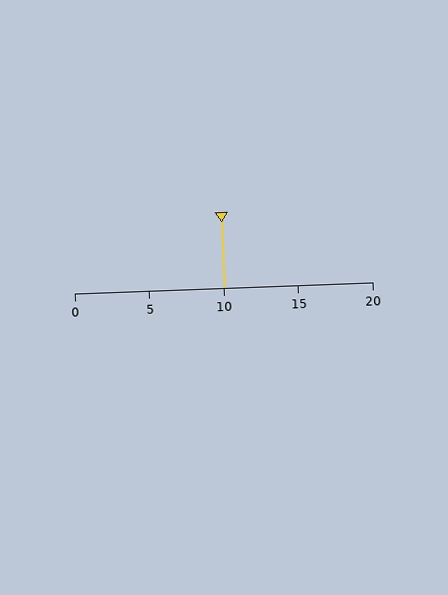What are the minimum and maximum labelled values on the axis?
The axis runs from 0 to 20.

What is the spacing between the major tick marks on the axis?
The major ticks are spaced 5 apart.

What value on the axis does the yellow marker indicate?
The marker indicates approximately 10.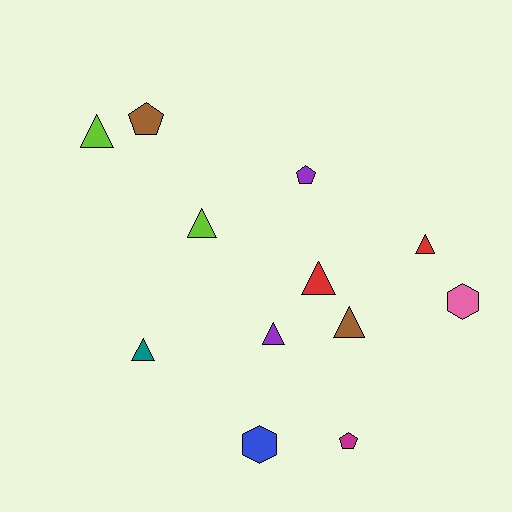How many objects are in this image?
There are 12 objects.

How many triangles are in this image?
There are 7 triangles.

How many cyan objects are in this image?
There are no cyan objects.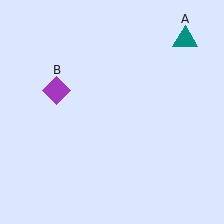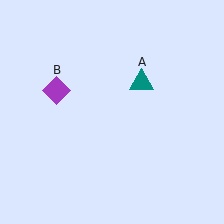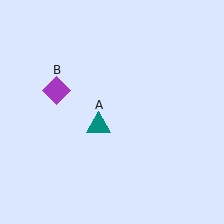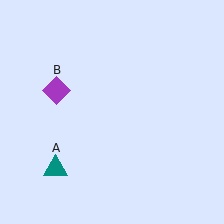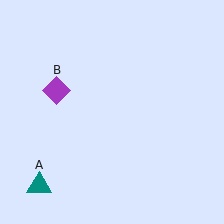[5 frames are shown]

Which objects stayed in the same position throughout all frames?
Purple diamond (object B) remained stationary.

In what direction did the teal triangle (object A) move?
The teal triangle (object A) moved down and to the left.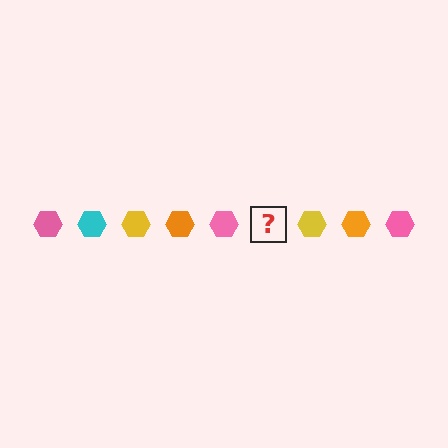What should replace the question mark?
The question mark should be replaced with a cyan hexagon.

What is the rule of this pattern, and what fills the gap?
The rule is that the pattern cycles through pink, cyan, yellow, orange hexagons. The gap should be filled with a cyan hexagon.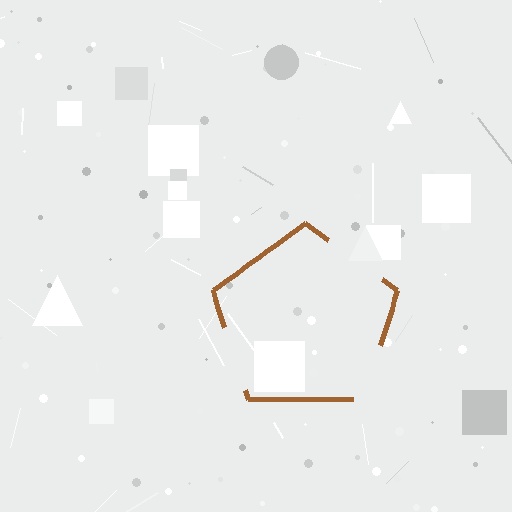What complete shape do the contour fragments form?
The contour fragments form a pentagon.